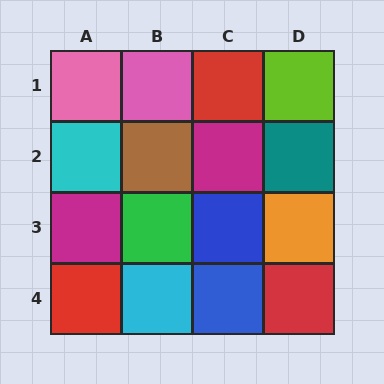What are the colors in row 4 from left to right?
Red, cyan, blue, red.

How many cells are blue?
2 cells are blue.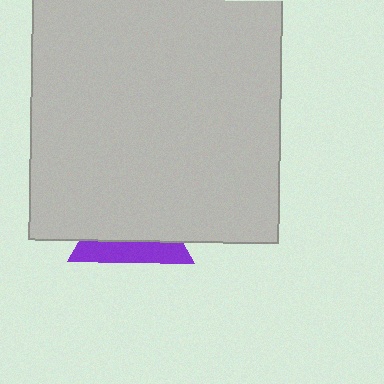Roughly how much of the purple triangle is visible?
A small part of it is visible (roughly 33%).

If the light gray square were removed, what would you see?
You would see the complete purple triangle.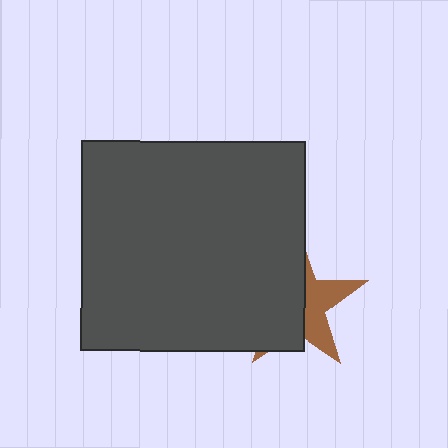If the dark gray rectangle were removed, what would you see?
You would see the complete brown star.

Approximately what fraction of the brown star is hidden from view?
Roughly 60% of the brown star is hidden behind the dark gray rectangle.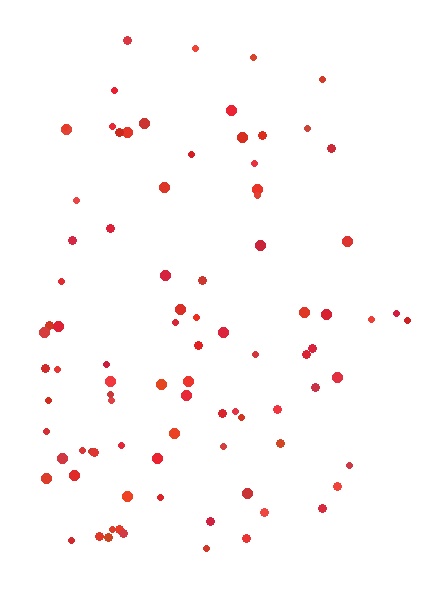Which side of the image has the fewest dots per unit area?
The right.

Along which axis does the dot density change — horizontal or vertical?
Horizontal.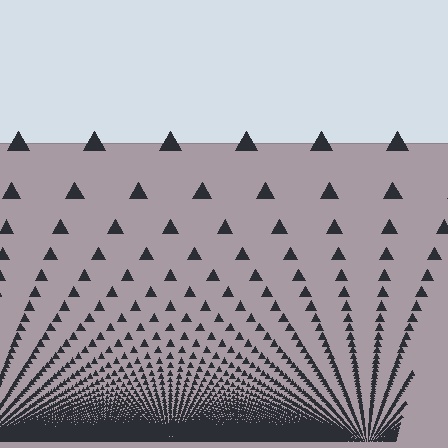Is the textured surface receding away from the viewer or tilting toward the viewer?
The surface appears to tilt toward the viewer. Texture elements get larger and sparser toward the top.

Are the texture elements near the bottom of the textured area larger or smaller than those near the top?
Smaller. The gradient is inverted — elements near the bottom are smaller and denser.